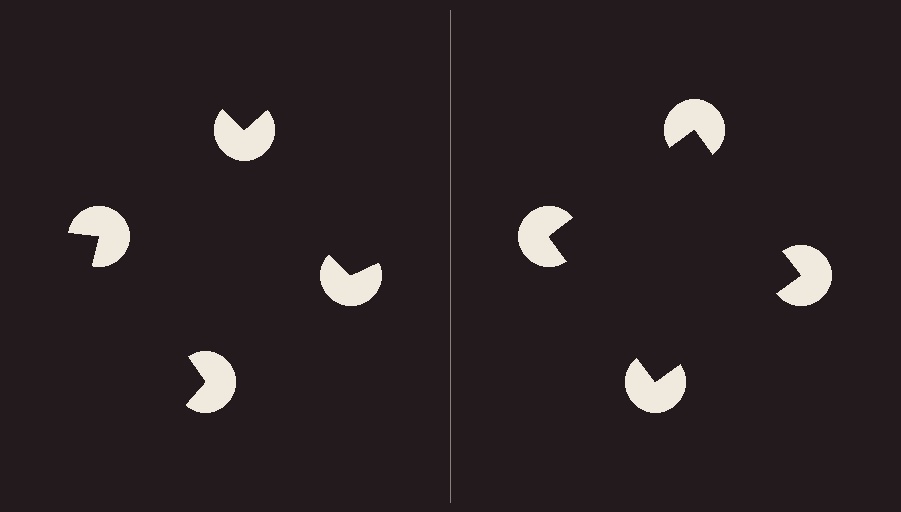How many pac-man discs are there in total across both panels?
8 — 4 on each side.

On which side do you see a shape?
An illusory square appears on the right side. On the left side the wedge cuts are rotated, so no coherent shape forms.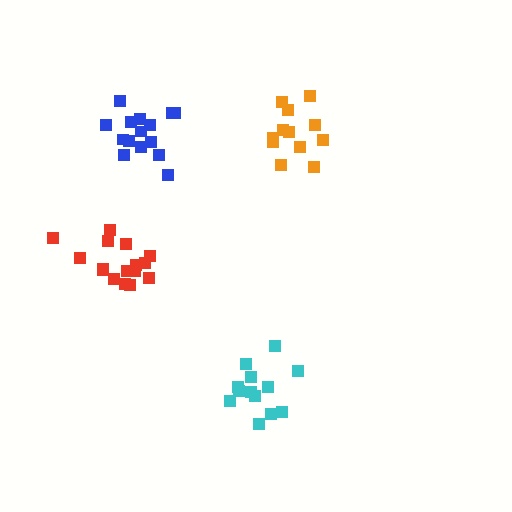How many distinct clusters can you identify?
There are 4 distinct clusters.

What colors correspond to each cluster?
The clusters are colored: blue, cyan, orange, red.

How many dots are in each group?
Group 1: 15 dots, Group 2: 13 dots, Group 3: 12 dots, Group 4: 16 dots (56 total).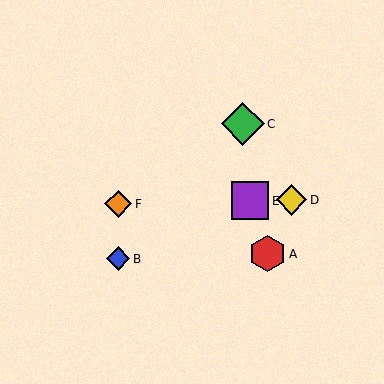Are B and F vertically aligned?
Yes, both are at x≈118.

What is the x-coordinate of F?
Object F is at x≈118.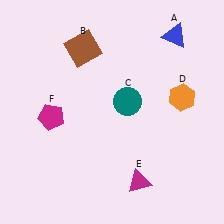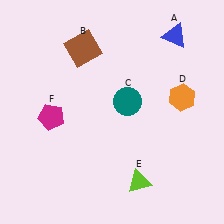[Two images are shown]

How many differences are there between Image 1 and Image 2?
There is 1 difference between the two images.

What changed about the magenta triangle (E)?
In Image 1, E is magenta. In Image 2, it changed to lime.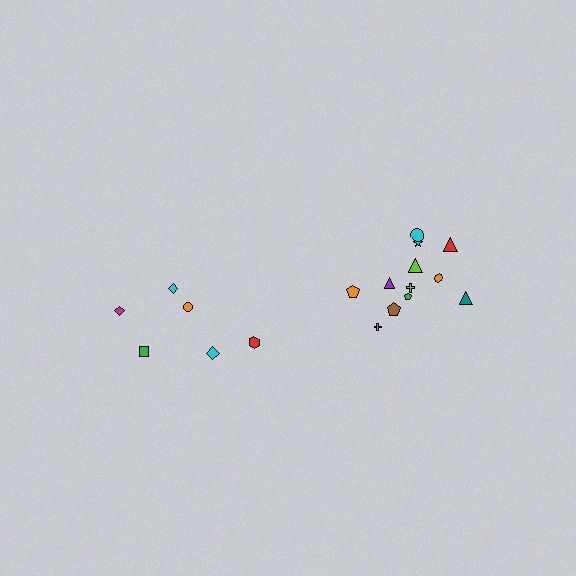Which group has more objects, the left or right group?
The right group.